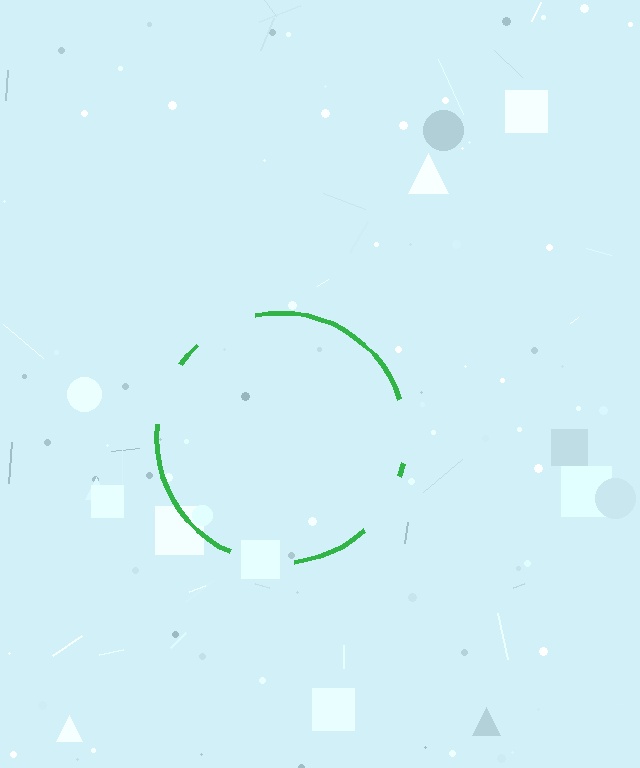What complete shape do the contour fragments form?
The contour fragments form a circle.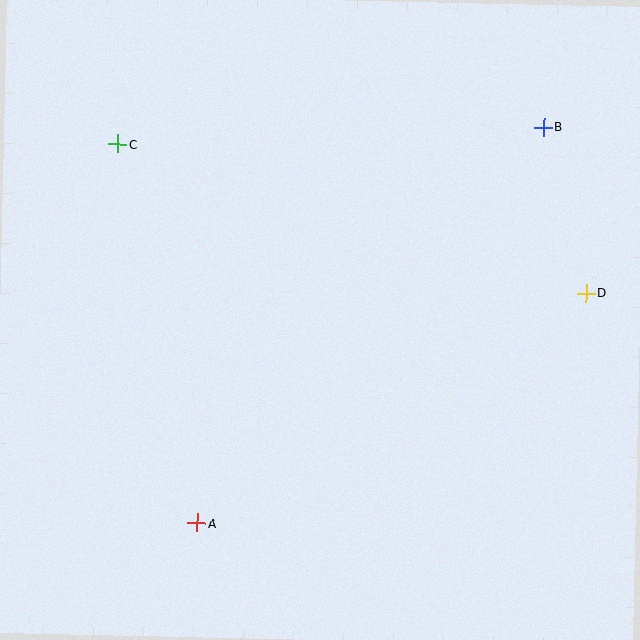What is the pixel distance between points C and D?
The distance between C and D is 492 pixels.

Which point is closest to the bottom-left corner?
Point A is closest to the bottom-left corner.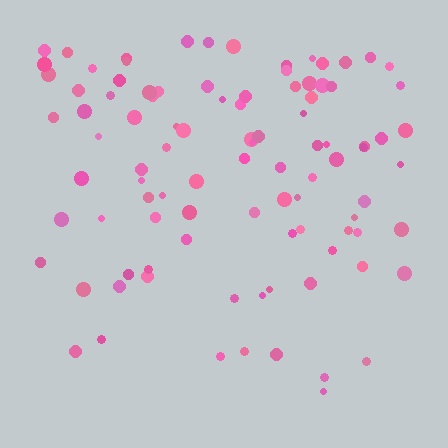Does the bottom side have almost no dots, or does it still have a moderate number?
Still a moderate number, just noticeably fewer than the top.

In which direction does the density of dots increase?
From bottom to top, with the top side densest.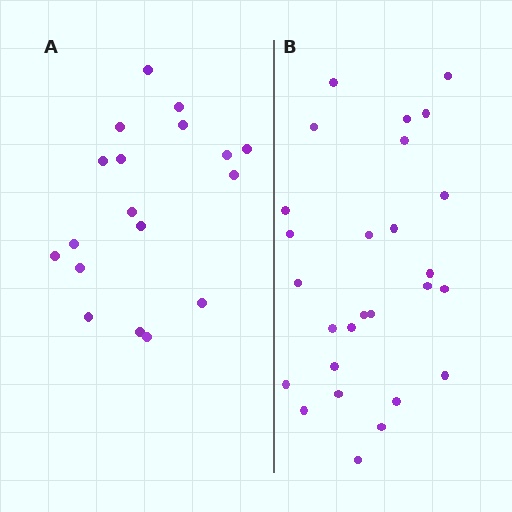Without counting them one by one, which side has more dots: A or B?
Region B (the right region) has more dots.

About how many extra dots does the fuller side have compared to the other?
Region B has roughly 8 or so more dots than region A.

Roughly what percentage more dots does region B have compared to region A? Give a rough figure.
About 50% more.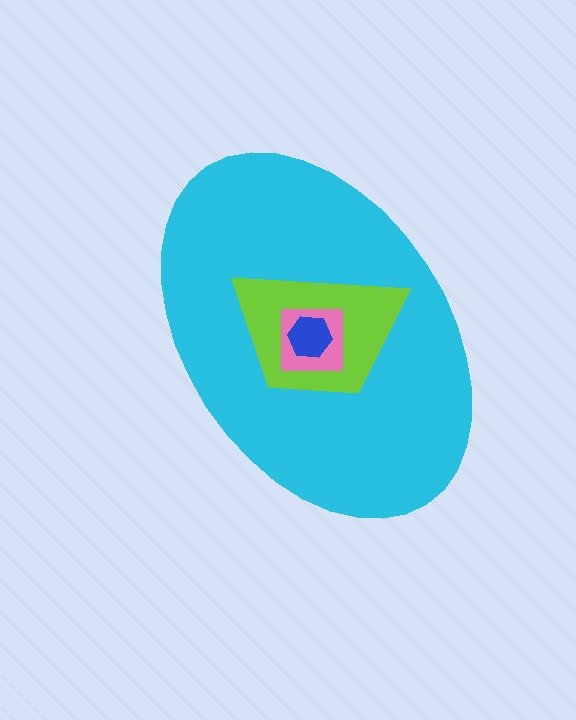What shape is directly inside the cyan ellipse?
The lime trapezoid.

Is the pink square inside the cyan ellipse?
Yes.